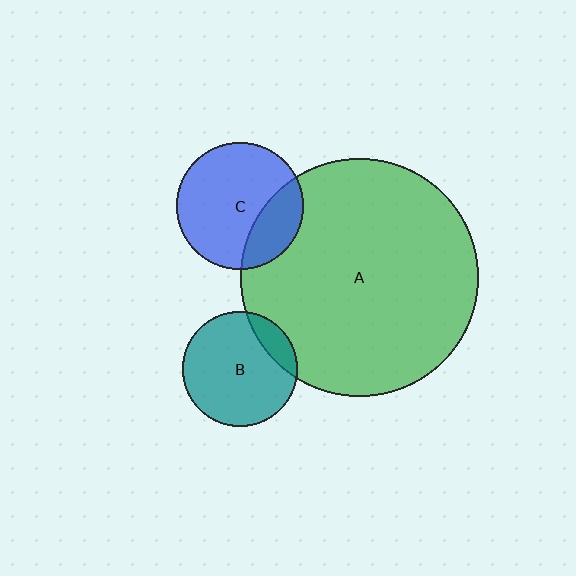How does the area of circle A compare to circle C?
Approximately 3.5 times.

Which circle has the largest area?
Circle A (green).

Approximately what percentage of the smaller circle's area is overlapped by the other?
Approximately 25%.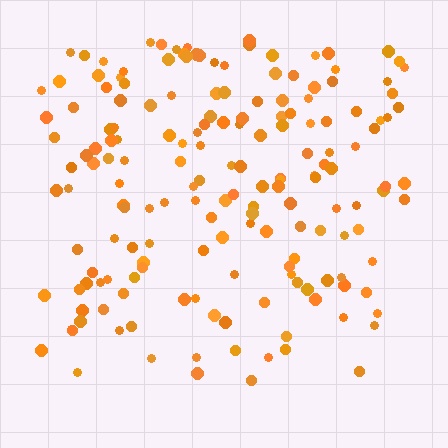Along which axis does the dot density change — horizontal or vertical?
Vertical.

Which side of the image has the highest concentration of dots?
The top.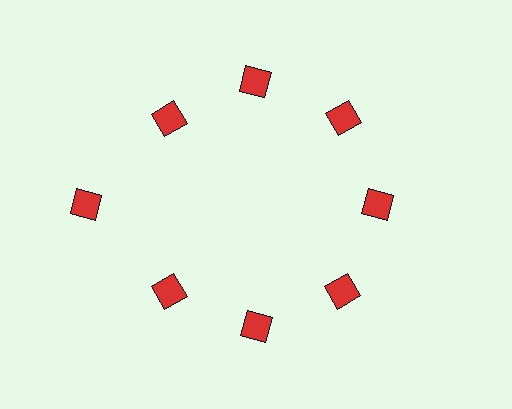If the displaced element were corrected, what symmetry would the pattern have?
It would have 8-fold rotational symmetry — the pattern would map onto itself every 45 degrees.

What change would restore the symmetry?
The symmetry would be restored by moving it inward, back onto the ring so that all 8 diamonds sit at equal angles and equal distance from the center.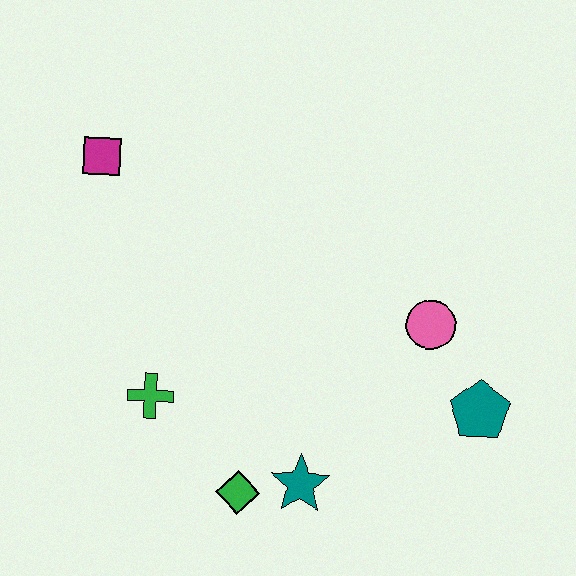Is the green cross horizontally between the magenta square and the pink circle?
Yes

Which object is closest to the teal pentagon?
The pink circle is closest to the teal pentagon.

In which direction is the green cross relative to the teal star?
The green cross is to the left of the teal star.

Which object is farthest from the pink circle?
The magenta square is farthest from the pink circle.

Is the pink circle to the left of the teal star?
No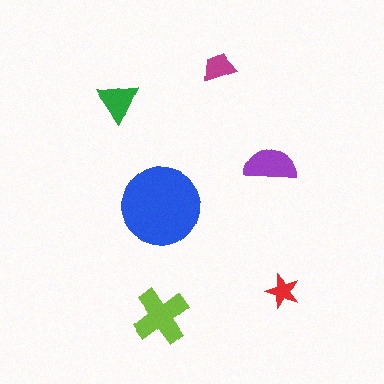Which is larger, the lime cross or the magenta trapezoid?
The lime cross.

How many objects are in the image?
There are 6 objects in the image.